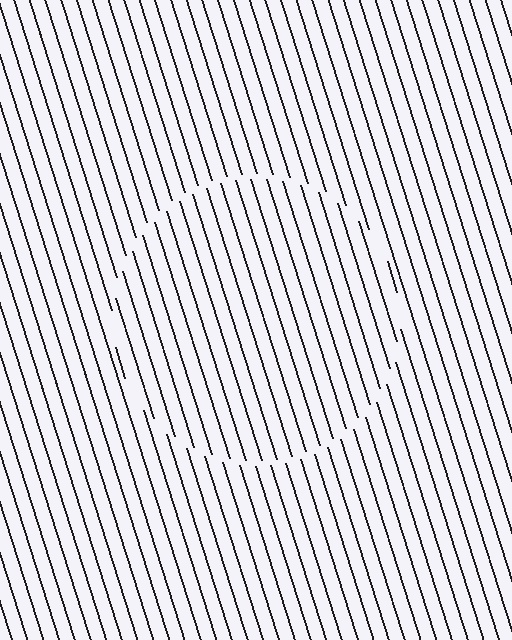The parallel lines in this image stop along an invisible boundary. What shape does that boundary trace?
An illusory circle. The interior of the shape contains the same grating, shifted by half a period — the contour is defined by the phase discontinuity where line-ends from the inner and outer gratings abut.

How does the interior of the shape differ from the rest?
The interior of the shape contains the same grating, shifted by half a period — the contour is defined by the phase discontinuity where line-ends from the inner and outer gratings abut.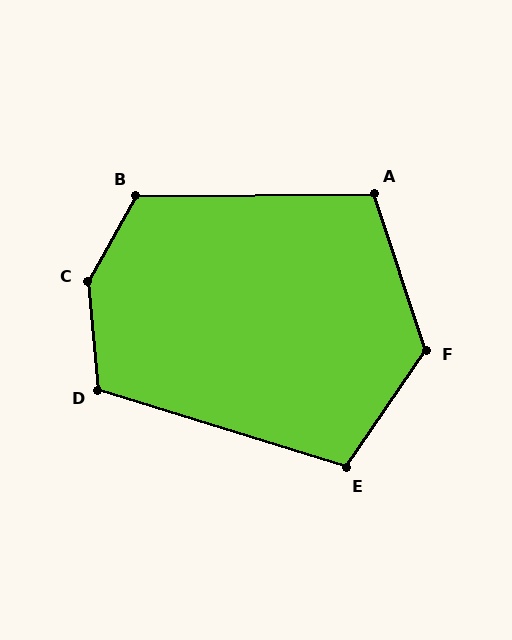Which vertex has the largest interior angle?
C, at approximately 145 degrees.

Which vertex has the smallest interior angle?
E, at approximately 107 degrees.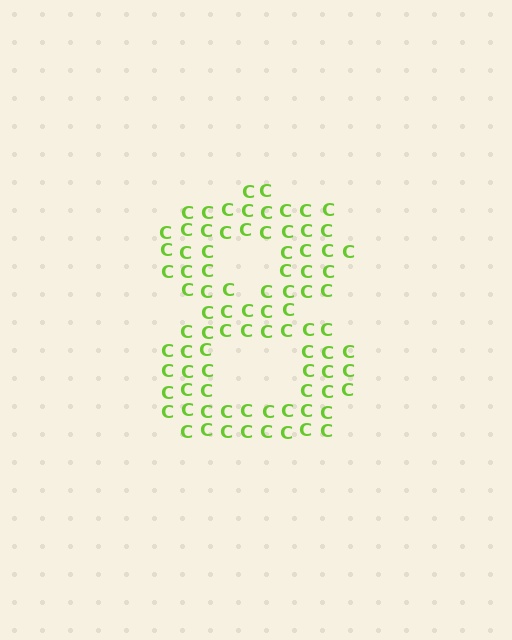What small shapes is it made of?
It is made of small letter C's.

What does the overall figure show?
The overall figure shows the digit 8.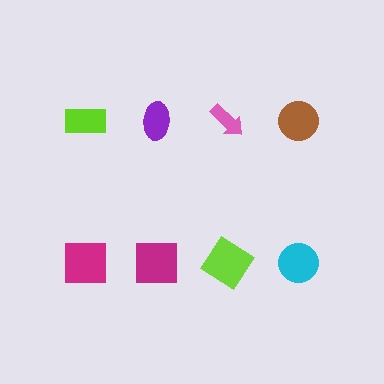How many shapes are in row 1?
4 shapes.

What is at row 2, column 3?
A lime diamond.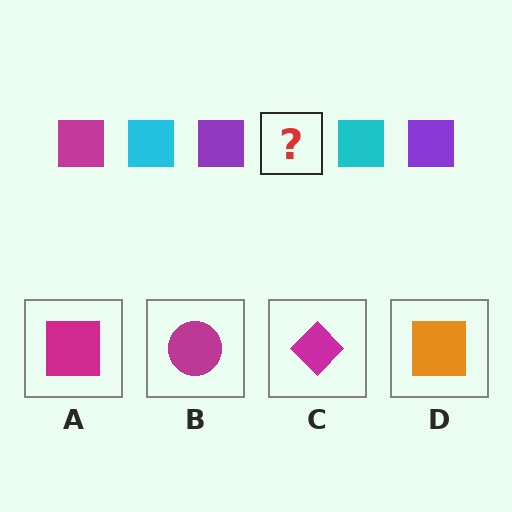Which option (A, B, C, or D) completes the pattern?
A.